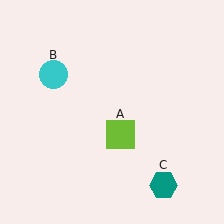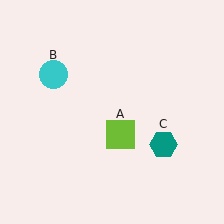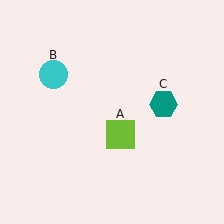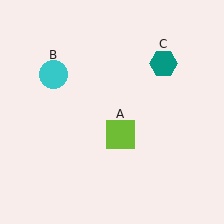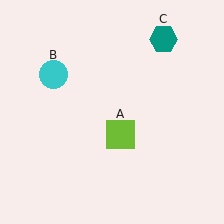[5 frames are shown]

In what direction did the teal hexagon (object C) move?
The teal hexagon (object C) moved up.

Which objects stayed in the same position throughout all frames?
Lime square (object A) and cyan circle (object B) remained stationary.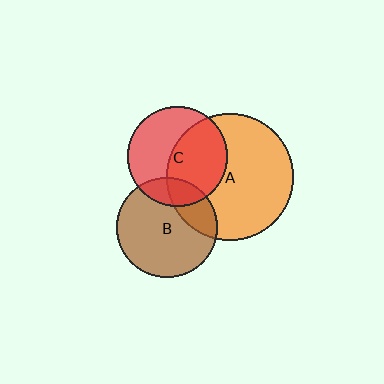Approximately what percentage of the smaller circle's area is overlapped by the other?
Approximately 50%.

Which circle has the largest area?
Circle A (orange).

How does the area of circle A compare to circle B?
Approximately 1.6 times.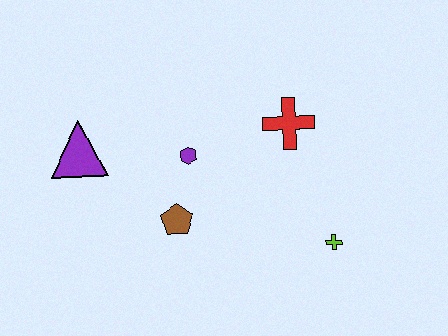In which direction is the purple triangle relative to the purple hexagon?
The purple triangle is to the left of the purple hexagon.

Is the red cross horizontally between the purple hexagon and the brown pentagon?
No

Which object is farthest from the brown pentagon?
The lime cross is farthest from the brown pentagon.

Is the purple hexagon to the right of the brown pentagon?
Yes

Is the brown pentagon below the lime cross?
No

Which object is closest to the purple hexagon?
The brown pentagon is closest to the purple hexagon.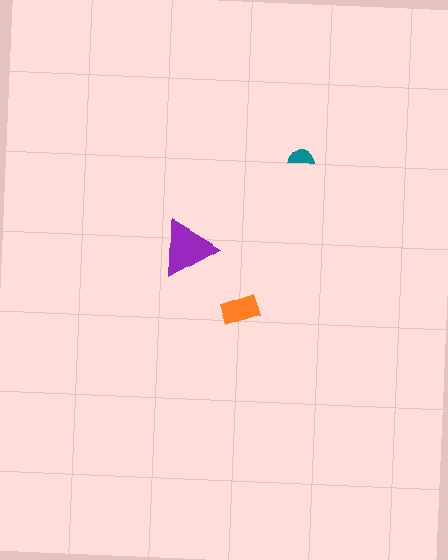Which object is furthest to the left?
The purple triangle is leftmost.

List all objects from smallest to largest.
The teal semicircle, the orange rectangle, the purple triangle.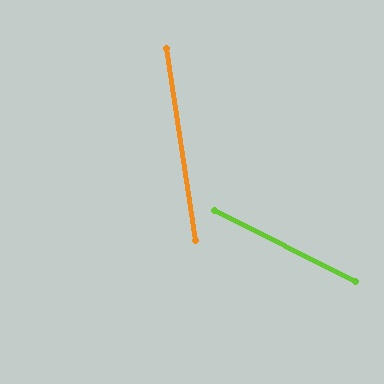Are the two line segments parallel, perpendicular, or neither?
Neither parallel nor perpendicular — they differ by about 55°.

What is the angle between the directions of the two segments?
Approximately 55 degrees.